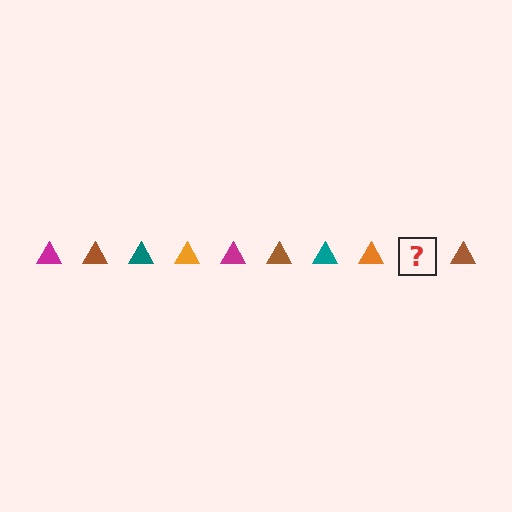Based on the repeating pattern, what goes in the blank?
The blank should be a magenta triangle.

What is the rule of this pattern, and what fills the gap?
The rule is that the pattern cycles through magenta, brown, teal, orange triangles. The gap should be filled with a magenta triangle.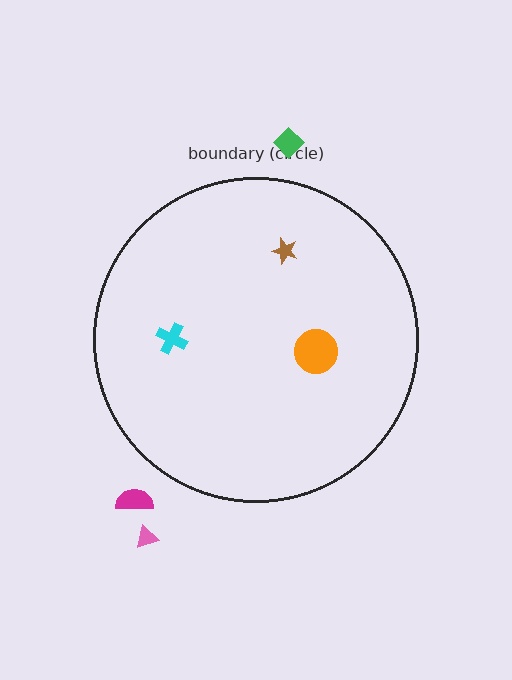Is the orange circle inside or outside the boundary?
Inside.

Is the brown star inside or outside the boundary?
Inside.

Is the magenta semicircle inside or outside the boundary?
Outside.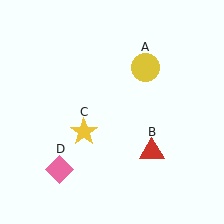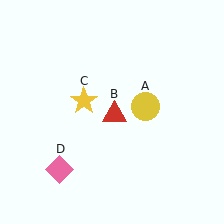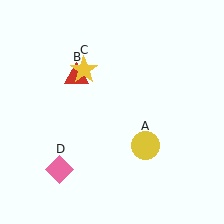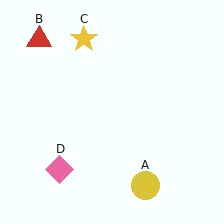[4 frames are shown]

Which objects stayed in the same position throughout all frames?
Pink diamond (object D) remained stationary.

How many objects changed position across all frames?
3 objects changed position: yellow circle (object A), red triangle (object B), yellow star (object C).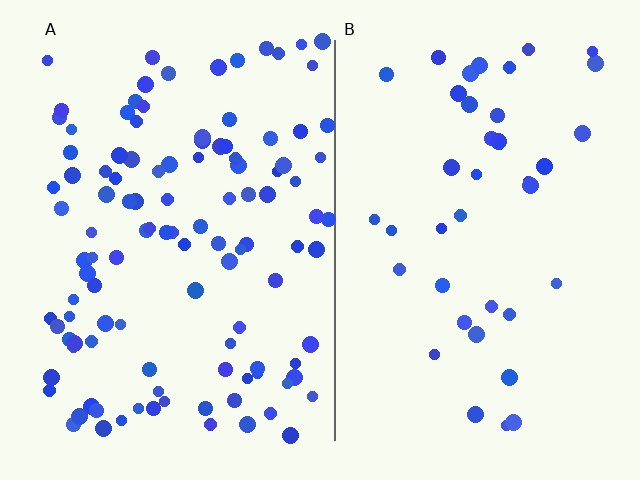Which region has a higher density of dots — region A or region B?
A (the left).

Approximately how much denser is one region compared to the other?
Approximately 2.8× — region A over region B.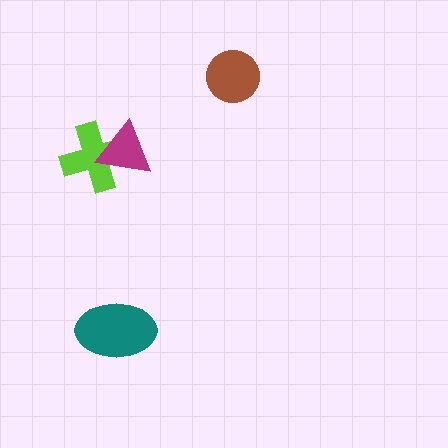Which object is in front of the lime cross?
The magenta triangle is in front of the lime cross.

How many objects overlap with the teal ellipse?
0 objects overlap with the teal ellipse.